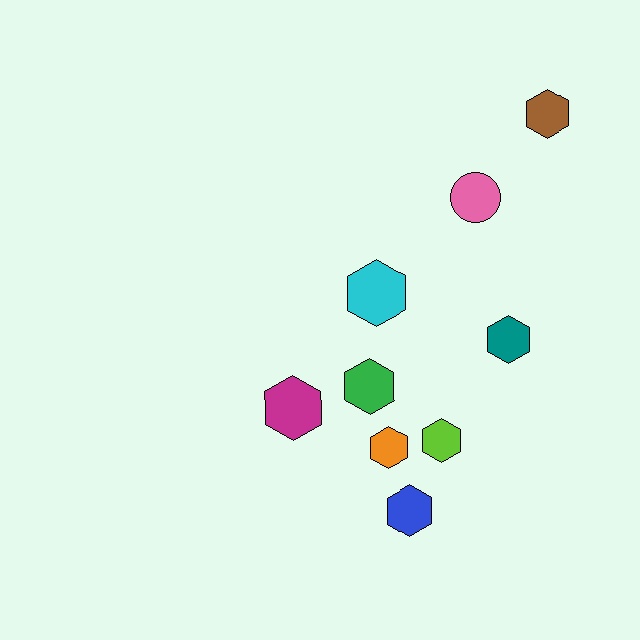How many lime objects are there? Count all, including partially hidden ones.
There is 1 lime object.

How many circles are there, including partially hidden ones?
There is 1 circle.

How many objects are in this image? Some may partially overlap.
There are 9 objects.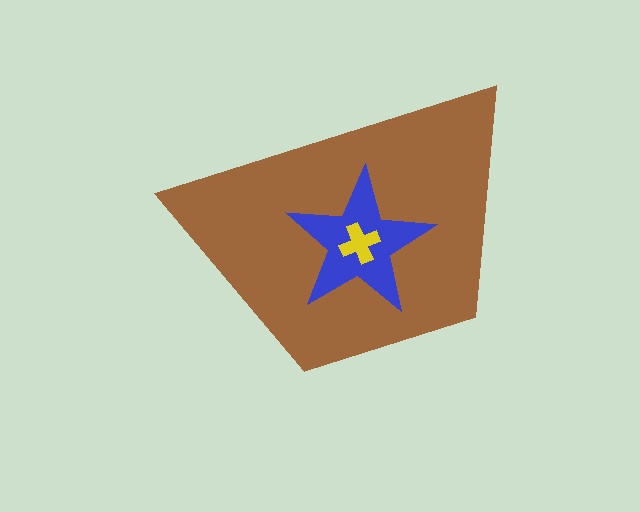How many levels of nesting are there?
3.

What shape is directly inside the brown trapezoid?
The blue star.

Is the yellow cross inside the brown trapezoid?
Yes.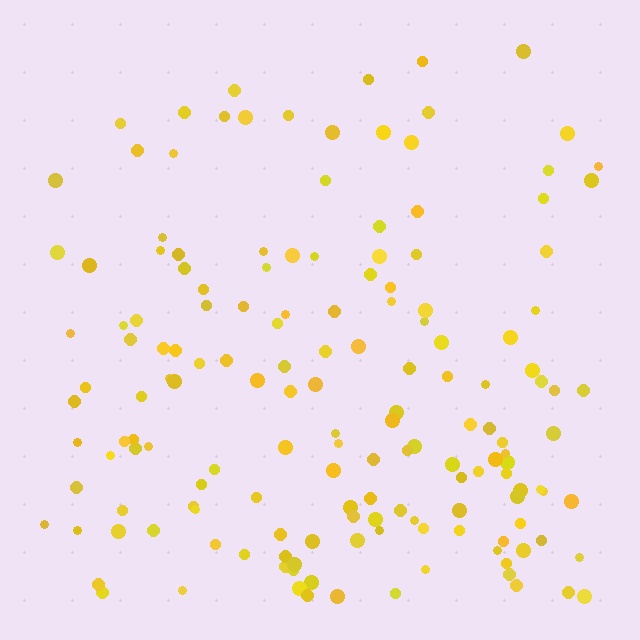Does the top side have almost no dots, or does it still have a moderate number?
Still a moderate number, just noticeably fewer than the bottom.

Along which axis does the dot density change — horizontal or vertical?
Vertical.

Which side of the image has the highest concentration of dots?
The bottom.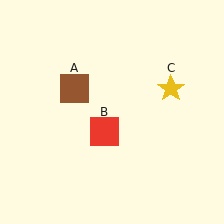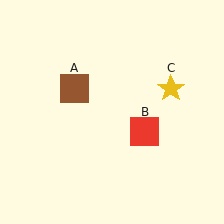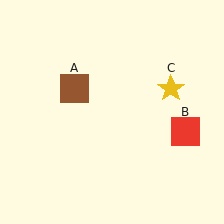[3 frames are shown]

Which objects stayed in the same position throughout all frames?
Brown square (object A) and yellow star (object C) remained stationary.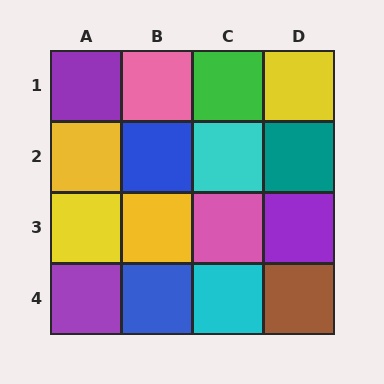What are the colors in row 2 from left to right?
Yellow, blue, cyan, teal.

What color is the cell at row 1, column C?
Green.